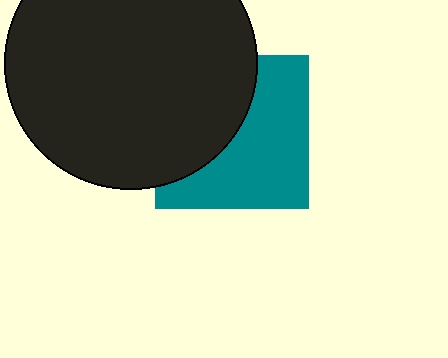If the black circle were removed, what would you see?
You would see the complete teal square.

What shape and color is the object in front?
The object in front is a black circle.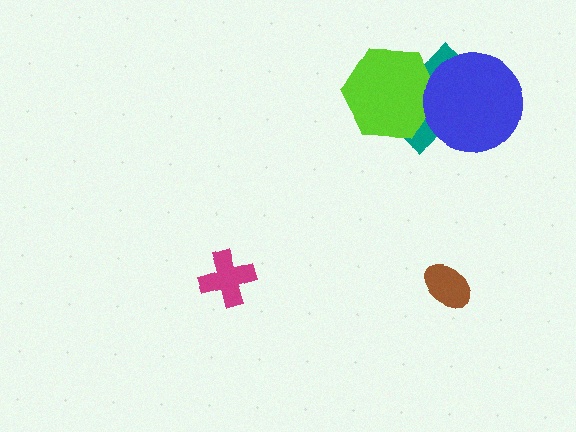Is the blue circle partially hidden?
No, no other shape covers it.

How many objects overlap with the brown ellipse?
0 objects overlap with the brown ellipse.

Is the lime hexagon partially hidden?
Yes, it is partially covered by another shape.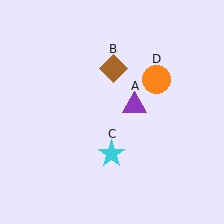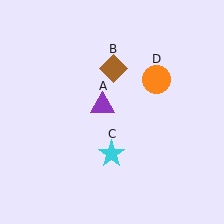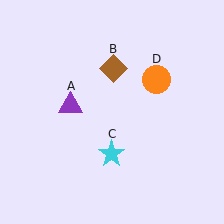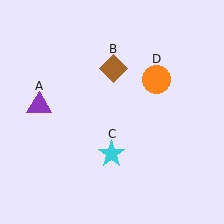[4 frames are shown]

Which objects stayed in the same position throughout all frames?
Brown diamond (object B) and cyan star (object C) and orange circle (object D) remained stationary.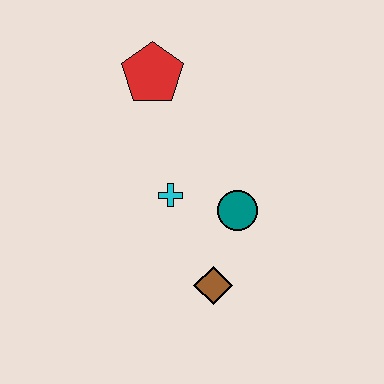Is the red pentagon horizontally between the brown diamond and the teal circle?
No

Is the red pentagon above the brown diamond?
Yes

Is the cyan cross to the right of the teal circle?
No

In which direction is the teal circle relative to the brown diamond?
The teal circle is above the brown diamond.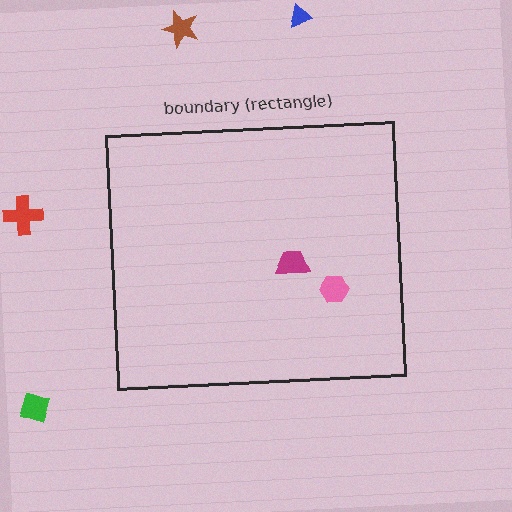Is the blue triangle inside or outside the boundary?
Outside.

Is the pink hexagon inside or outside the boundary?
Inside.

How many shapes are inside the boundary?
2 inside, 4 outside.